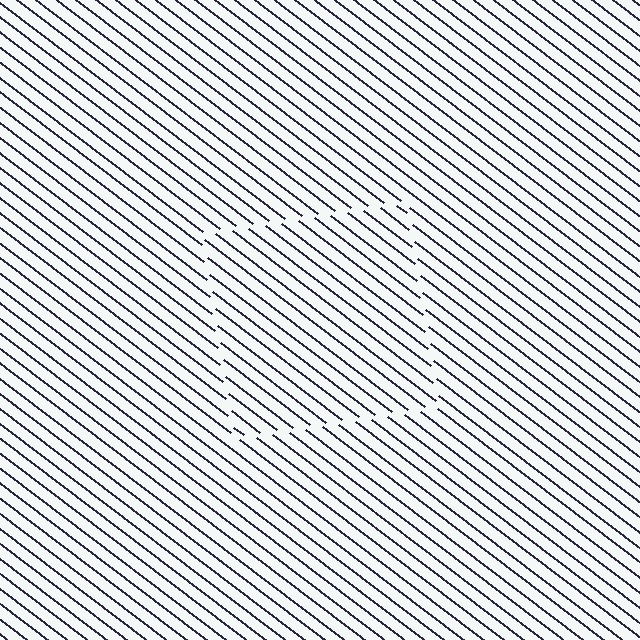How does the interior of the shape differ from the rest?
The interior of the shape contains the same grating, shifted by half a period — the contour is defined by the phase discontinuity where line-ends from the inner and outer gratings abut.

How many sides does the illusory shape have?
4 sides — the line-ends trace a square.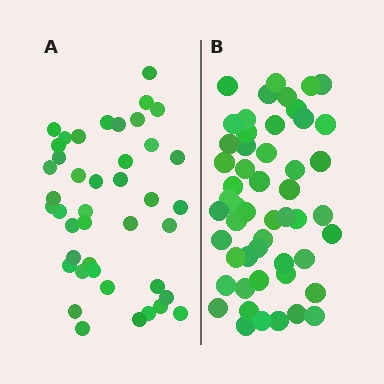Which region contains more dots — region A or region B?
Region B (the right region) has more dots.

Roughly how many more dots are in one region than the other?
Region B has roughly 10 or so more dots than region A.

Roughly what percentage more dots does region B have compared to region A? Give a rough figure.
About 25% more.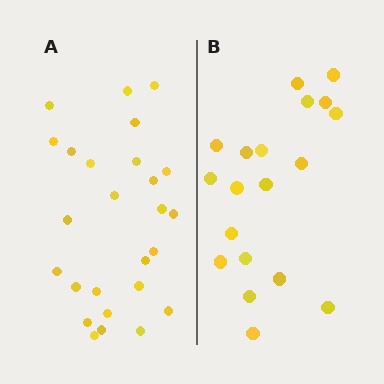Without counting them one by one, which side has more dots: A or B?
Region A (the left region) has more dots.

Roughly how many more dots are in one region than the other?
Region A has roughly 8 or so more dots than region B.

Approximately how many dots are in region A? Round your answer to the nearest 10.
About 30 dots. (The exact count is 26, which rounds to 30.)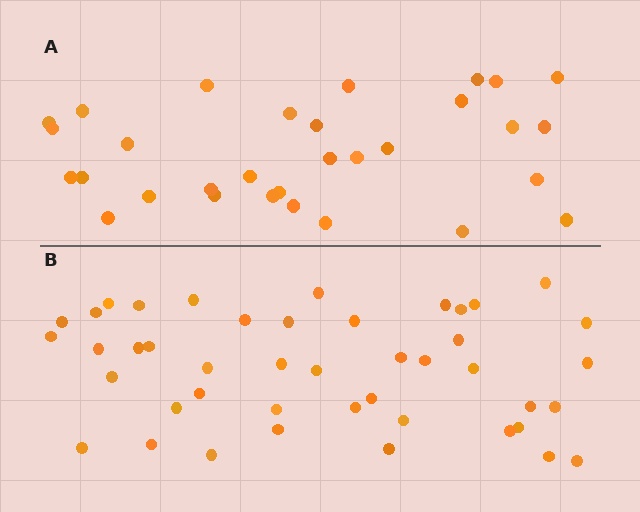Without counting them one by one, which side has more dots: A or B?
Region B (the bottom region) has more dots.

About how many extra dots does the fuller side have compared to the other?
Region B has approximately 15 more dots than region A.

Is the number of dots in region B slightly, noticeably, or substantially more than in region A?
Region B has noticeably more, but not dramatically so. The ratio is roughly 1.4 to 1.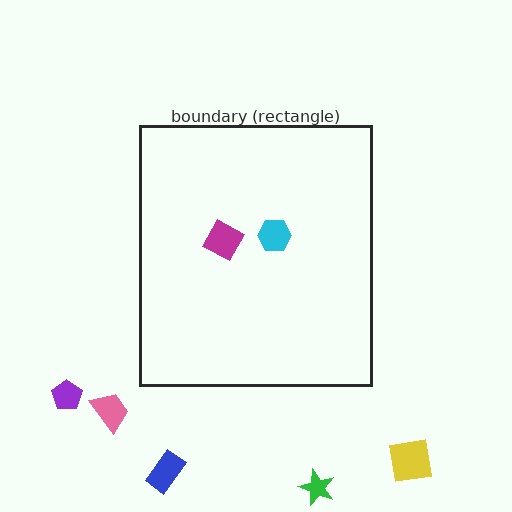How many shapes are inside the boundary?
2 inside, 5 outside.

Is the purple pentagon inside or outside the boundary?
Outside.